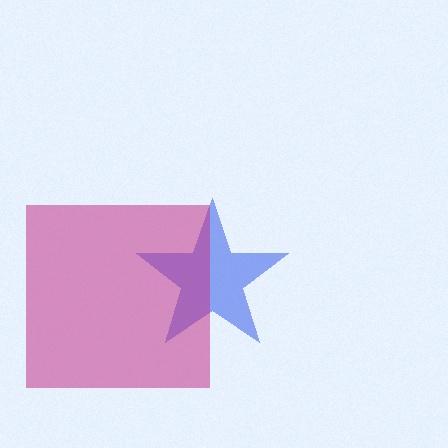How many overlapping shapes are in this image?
There are 2 overlapping shapes in the image.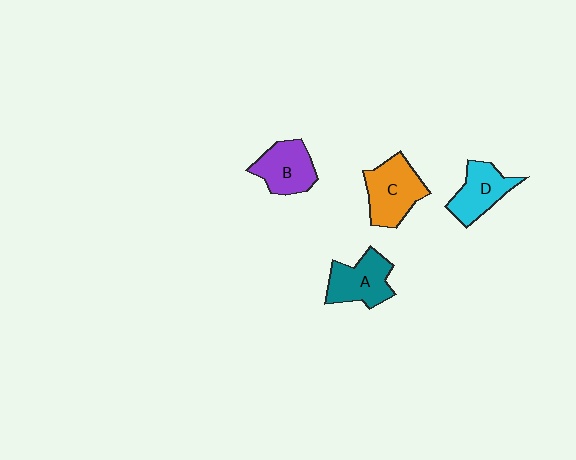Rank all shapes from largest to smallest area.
From largest to smallest: C (orange), A (teal), B (purple), D (cyan).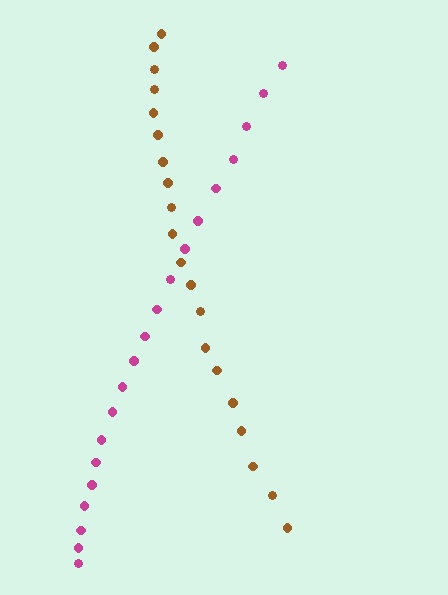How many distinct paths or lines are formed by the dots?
There are 2 distinct paths.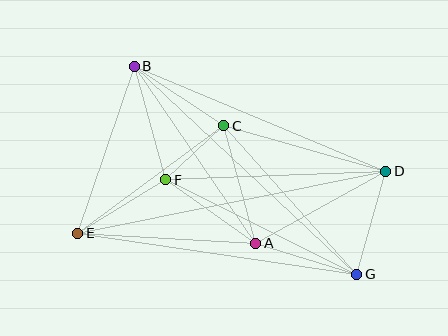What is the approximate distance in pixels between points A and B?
The distance between A and B is approximately 215 pixels.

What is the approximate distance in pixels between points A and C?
The distance between A and C is approximately 122 pixels.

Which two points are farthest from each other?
Points D and E are farthest from each other.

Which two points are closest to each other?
Points C and F are closest to each other.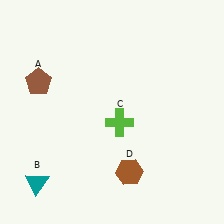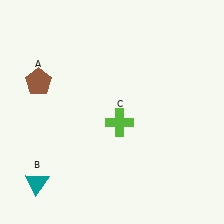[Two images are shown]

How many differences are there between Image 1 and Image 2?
There is 1 difference between the two images.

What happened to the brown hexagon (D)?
The brown hexagon (D) was removed in Image 2. It was in the bottom-right area of Image 1.